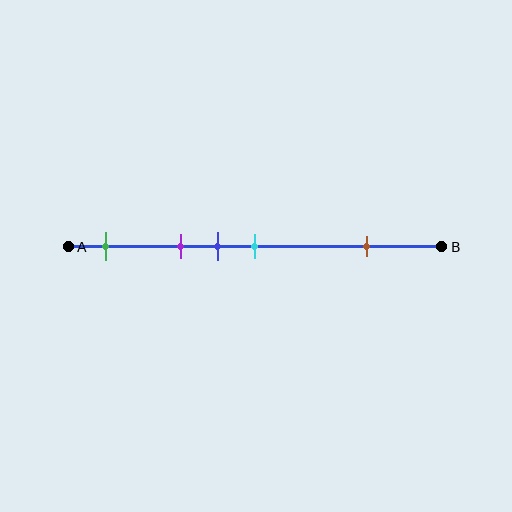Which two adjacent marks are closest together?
The blue and cyan marks are the closest adjacent pair.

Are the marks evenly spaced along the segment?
No, the marks are not evenly spaced.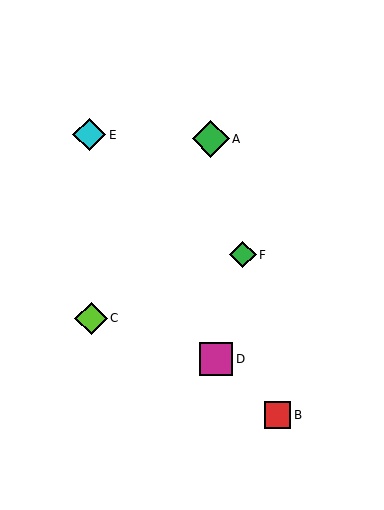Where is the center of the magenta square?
The center of the magenta square is at (216, 359).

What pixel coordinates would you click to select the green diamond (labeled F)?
Click at (243, 255) to select the green diamond F.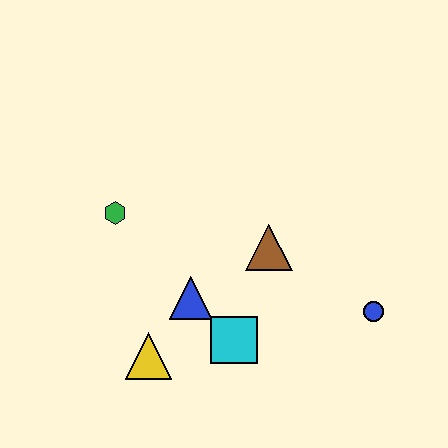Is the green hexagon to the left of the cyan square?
Yes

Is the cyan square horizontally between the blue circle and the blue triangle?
Yes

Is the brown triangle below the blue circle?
No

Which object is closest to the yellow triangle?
The blue triangle is closest to the yellow triangle.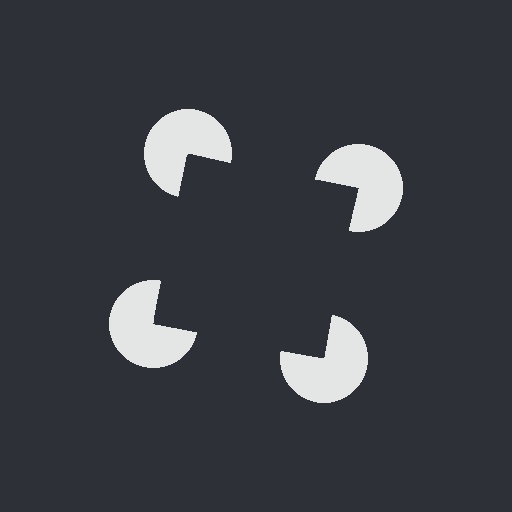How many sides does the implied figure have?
4 sides.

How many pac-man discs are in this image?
There are 4 — one at each vertex of the illusory square.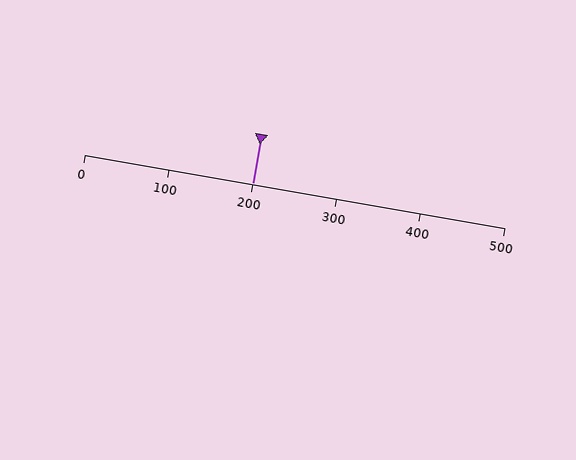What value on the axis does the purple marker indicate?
The marker indicates approximately 200.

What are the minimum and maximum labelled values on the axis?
The axis runs from 0 to 500.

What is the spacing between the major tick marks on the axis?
The major ticks are spaced 100 apart.